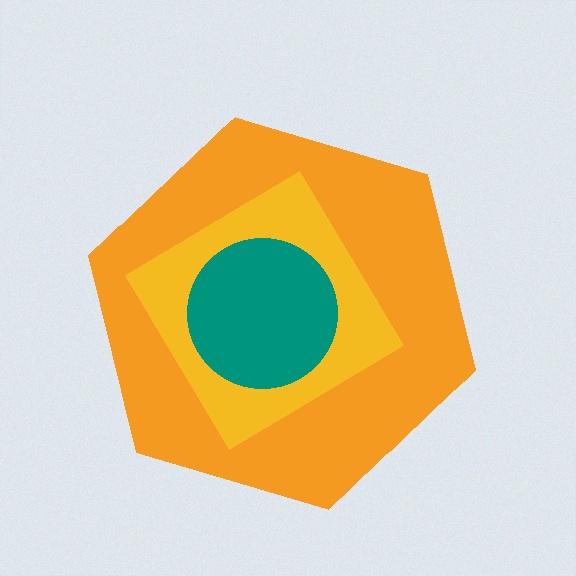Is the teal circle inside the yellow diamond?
Yes.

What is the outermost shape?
The orange hexagon.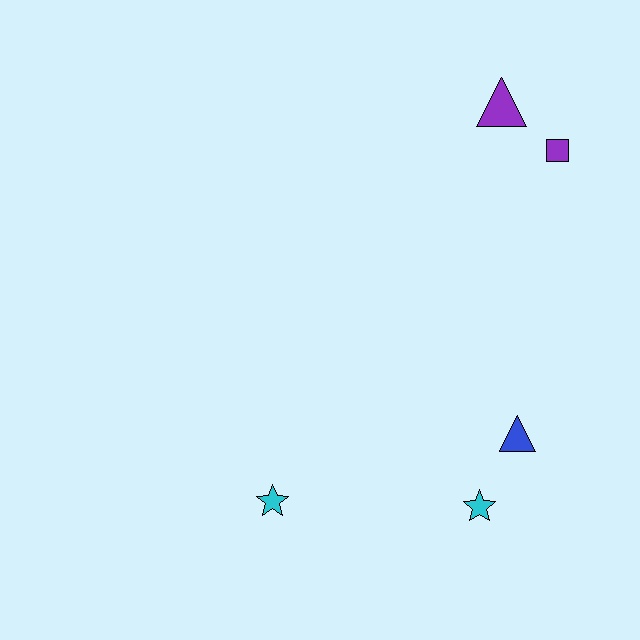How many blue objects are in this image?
There is 1 blue object.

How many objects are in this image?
There are 5 objects.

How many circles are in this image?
There are no circles.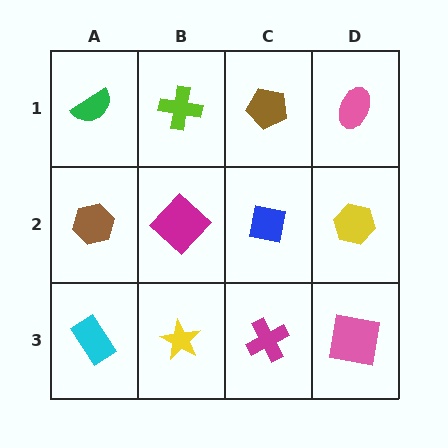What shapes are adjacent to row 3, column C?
A blue square (row 2, column C), a yellow star (row 3, column B), a pink square (row 3, column D).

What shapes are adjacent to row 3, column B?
A magenta diamond (row 2, column B), a cyan rectangle (row 3, column A), a magenta cross (row 3, column C).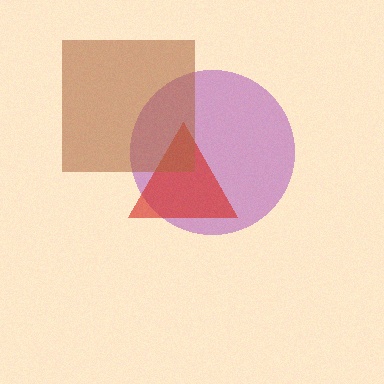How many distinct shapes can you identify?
There are 3 distinct shapes: a purple circle, a red triangle, a brown square.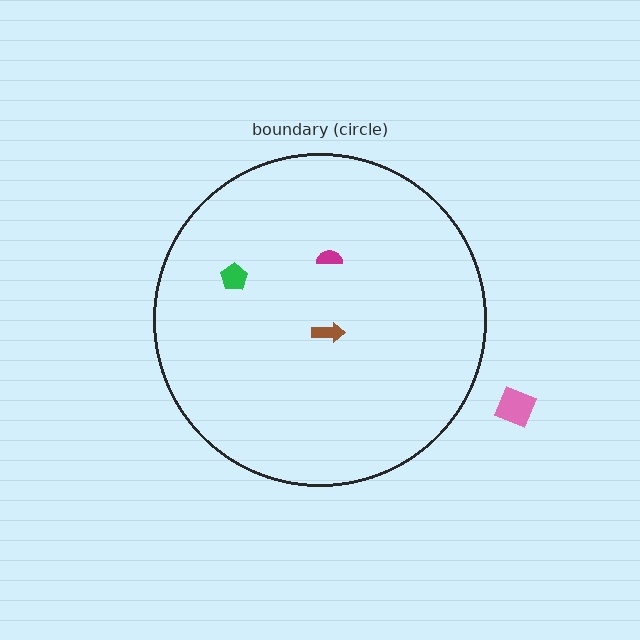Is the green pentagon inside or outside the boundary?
Inside.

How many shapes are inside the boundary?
3 inside, 1 outside.